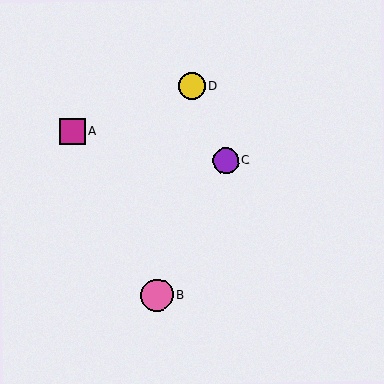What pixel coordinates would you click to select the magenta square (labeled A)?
Click at (72, 132) to select the magenta square A.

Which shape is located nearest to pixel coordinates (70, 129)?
The magenta square (labeled A) at (72, 132) is nearest to that location.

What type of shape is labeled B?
Shape B is a pink circle.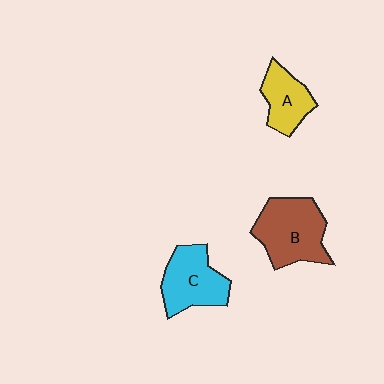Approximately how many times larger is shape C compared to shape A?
Approximately 1.4 times.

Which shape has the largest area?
Shape B (brown).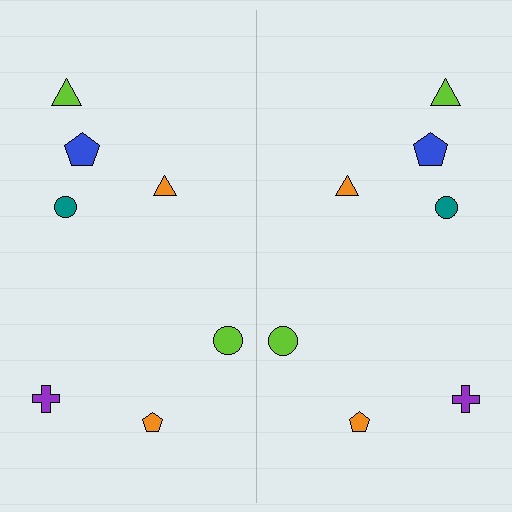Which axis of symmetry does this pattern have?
The pattern has a vertical axis of symmetry running through the center of the image.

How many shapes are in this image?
There are 14 shapes in this image.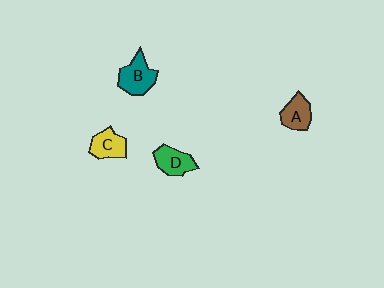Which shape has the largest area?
Shape B (teal).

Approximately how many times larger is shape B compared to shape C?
Approximately 1.2 times.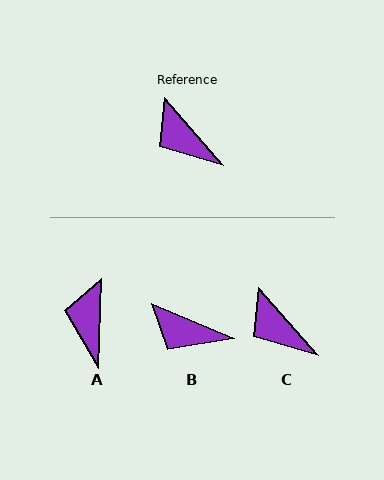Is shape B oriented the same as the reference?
No, it is off by about 25 degrees.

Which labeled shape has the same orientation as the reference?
C.